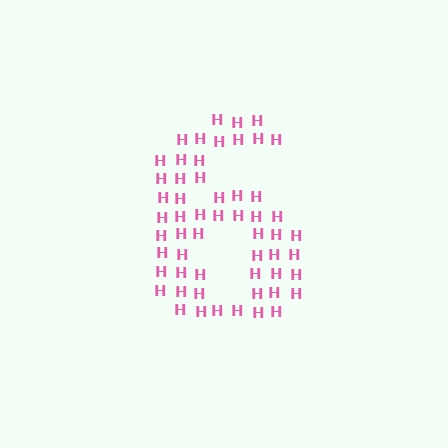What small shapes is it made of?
It is made of small letter H's.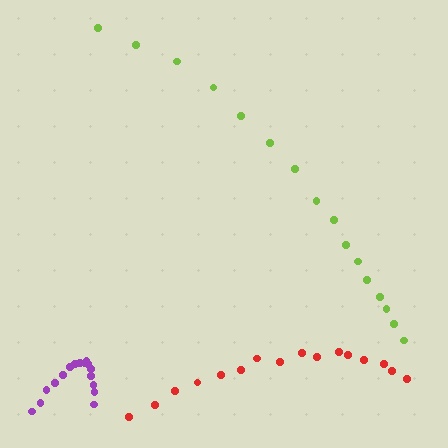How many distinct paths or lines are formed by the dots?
There are 3 distinct paths.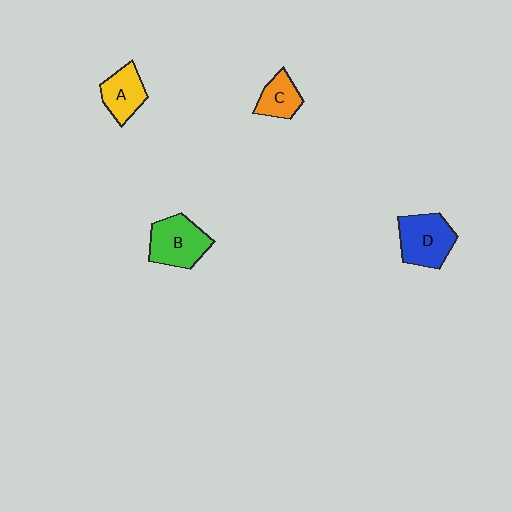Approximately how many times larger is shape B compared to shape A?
Approximately 1.4 times.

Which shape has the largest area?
Shape D (blue).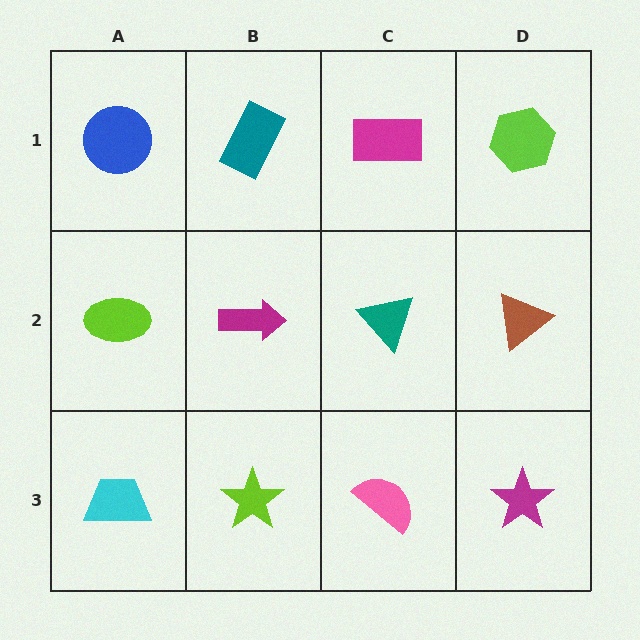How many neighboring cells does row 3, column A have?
2.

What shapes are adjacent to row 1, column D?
A brown triangle (row 2, column D), a magenta rectangle (row 1, column C).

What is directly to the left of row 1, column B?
A blue circle.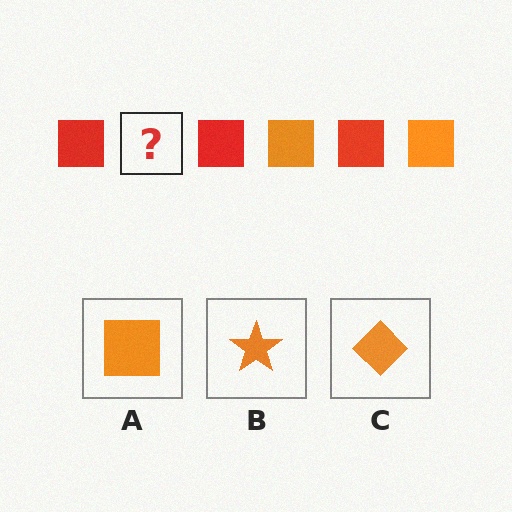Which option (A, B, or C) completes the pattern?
A.